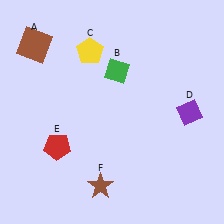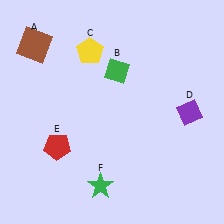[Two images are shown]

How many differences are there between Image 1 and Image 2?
There is 1 difference between the two images.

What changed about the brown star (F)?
In Image 1, F is brown. In Image 2, it changed to green.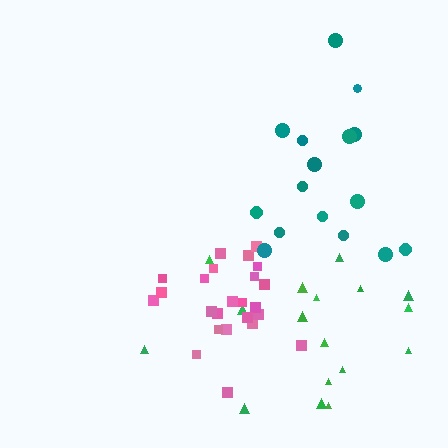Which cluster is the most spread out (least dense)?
Green.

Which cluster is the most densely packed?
Pink.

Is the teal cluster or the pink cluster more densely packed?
Pink.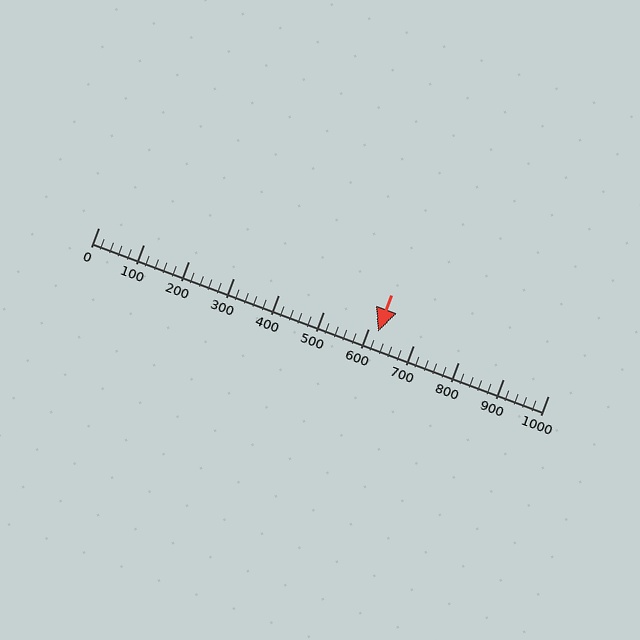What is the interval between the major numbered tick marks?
The major tick marks are spaced 100 units apart.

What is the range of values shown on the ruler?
The ruler shows values from 0 to 1000.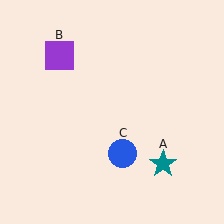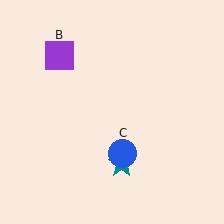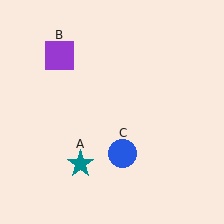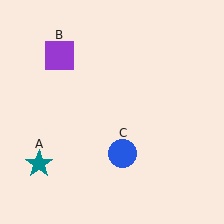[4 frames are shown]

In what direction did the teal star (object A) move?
The teal star (object A) moved left.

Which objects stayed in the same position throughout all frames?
Purple square (object B) and blue circle (object C) remained stationary.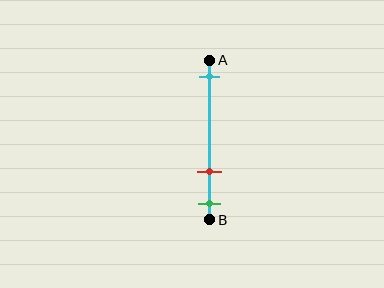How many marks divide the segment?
There are 3 marks dividing the segment.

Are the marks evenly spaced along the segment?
No, the marks are not evenly spaced.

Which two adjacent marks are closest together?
The red and green marks are the closest adjacent pair.